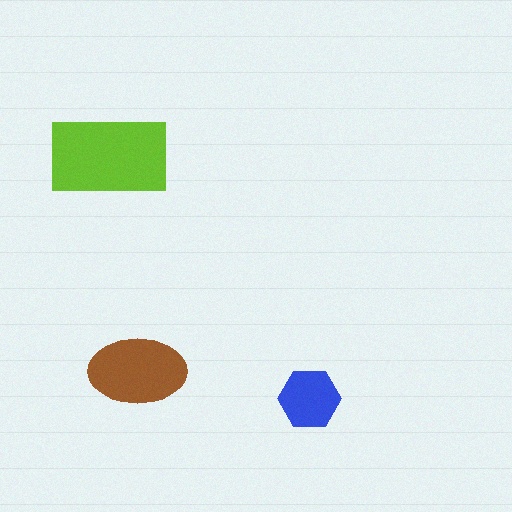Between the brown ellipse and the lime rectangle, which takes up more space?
The lime rectangle.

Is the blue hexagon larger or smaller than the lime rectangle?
Smaller.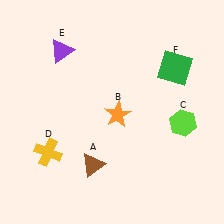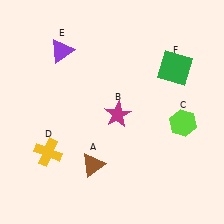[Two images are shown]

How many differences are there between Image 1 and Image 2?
There is 1 difference between the two images.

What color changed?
The star (B) changed from orange in Image 1 to magenta in Image 2.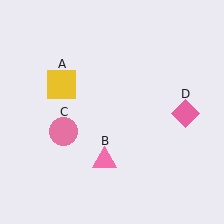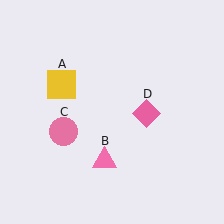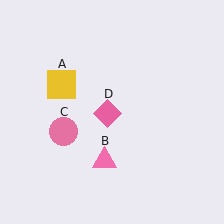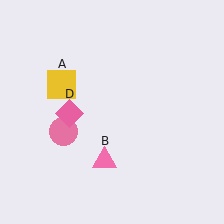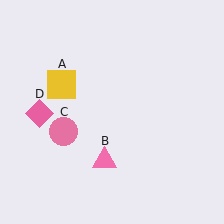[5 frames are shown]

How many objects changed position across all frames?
1 object changed position: pink diamond (object D).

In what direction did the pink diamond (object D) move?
The pink diamond (object D) moved left.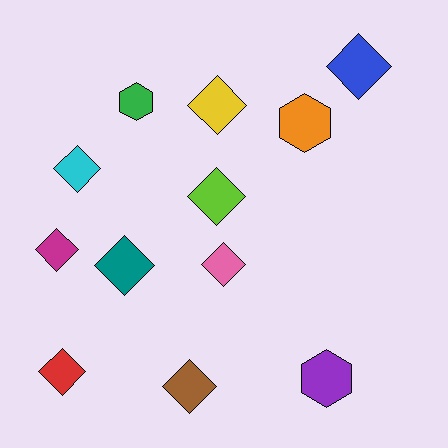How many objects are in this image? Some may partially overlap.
There are 12 objects.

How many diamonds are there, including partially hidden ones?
There are 9 diamonds.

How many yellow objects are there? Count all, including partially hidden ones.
There is 1 yellow object.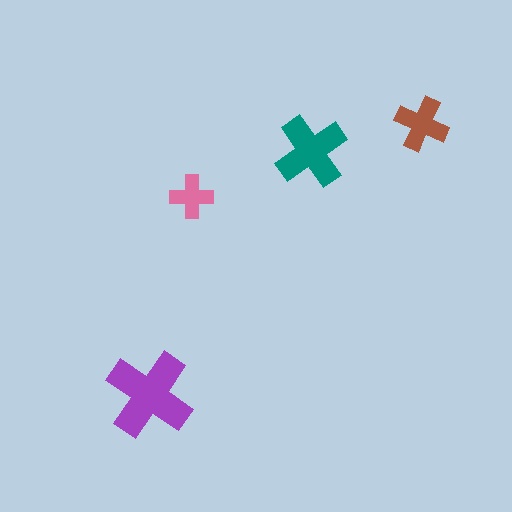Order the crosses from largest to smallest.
the purple one, the teal one, the brown one, the pink one.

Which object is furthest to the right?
The brown cross is rightmost.